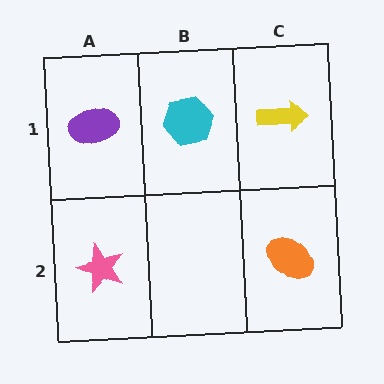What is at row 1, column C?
A yellow arrow.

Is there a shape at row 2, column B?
No, that cell is empty.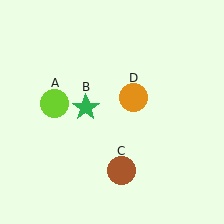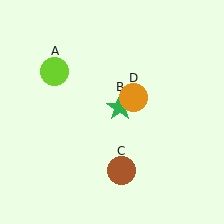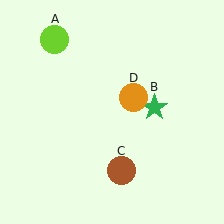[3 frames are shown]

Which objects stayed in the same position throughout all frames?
Brown circle (object C) and orange circle (object D) remained stationary.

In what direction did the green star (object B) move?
The green star (object B) moved right.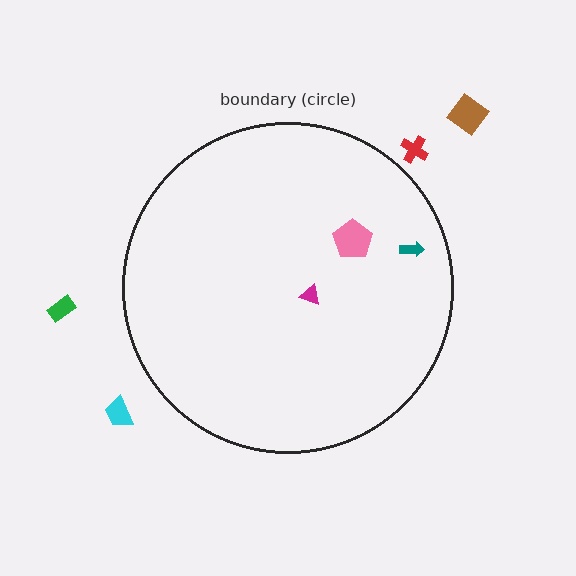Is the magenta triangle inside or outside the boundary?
Inside.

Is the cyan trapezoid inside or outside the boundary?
Outside.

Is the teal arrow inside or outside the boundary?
Inside.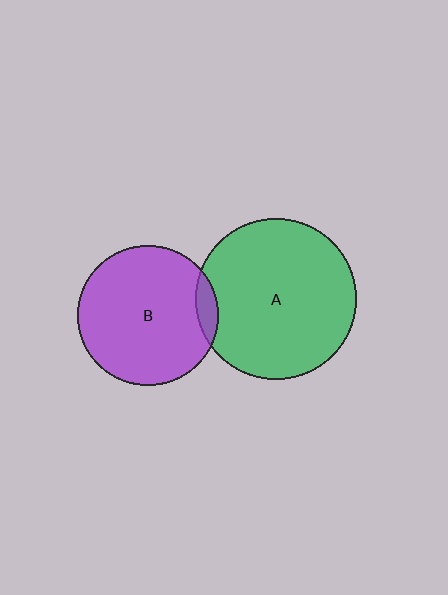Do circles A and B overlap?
Yes.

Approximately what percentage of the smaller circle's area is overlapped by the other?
Approximately 5%.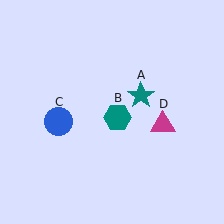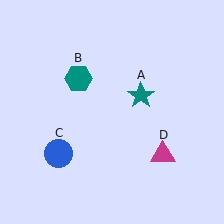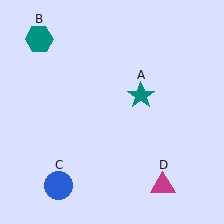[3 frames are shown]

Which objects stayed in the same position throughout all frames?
Teal star (object A) remained stationary.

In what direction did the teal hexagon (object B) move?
The teal hexagon (object B) moved up and to the left.